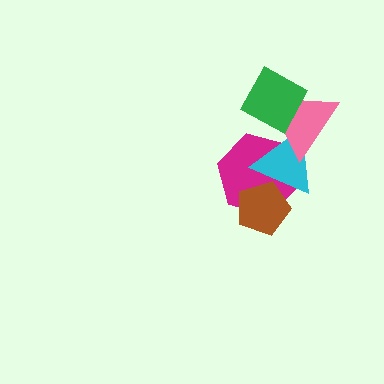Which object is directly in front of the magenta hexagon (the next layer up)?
The brown pentagon is directly in front of the magenta hexagon.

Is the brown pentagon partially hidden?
Yes, it is partially covered by another shape.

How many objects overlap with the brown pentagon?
2 objects overlap with the brown pentagon.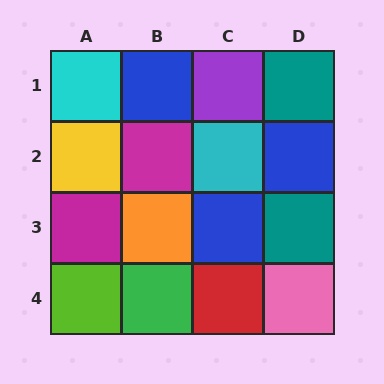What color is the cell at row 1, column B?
Blue.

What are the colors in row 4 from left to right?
Lime, green, red, pink.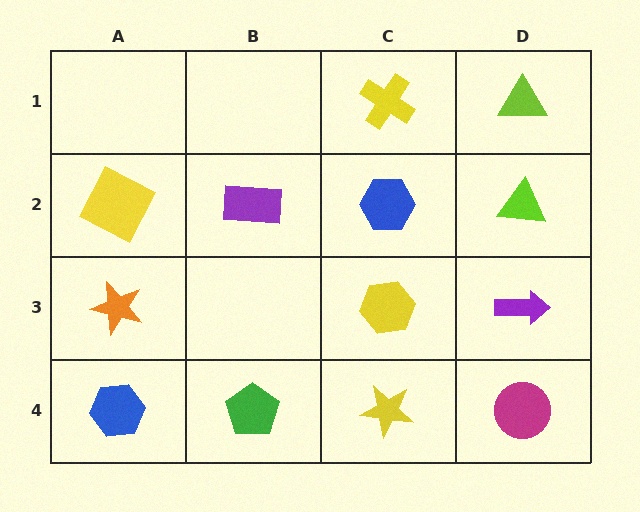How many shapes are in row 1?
2 shapes.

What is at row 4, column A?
A blue hexagon.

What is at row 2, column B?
A purple rectangle.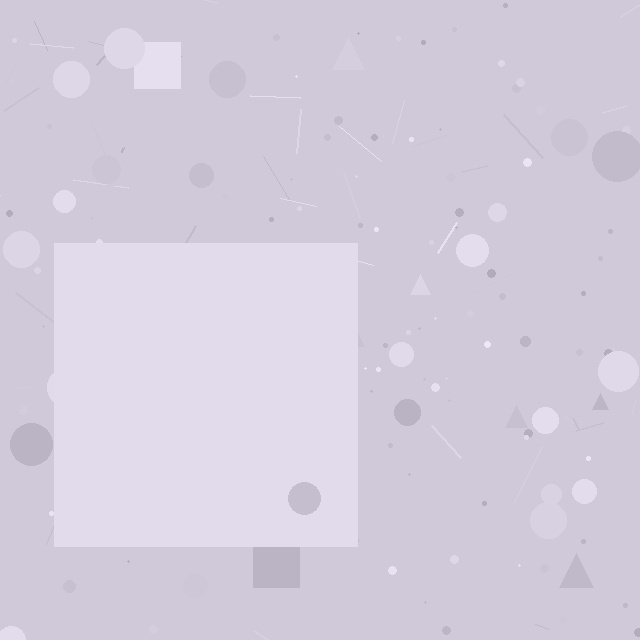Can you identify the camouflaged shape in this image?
The camouflaged shape is a square.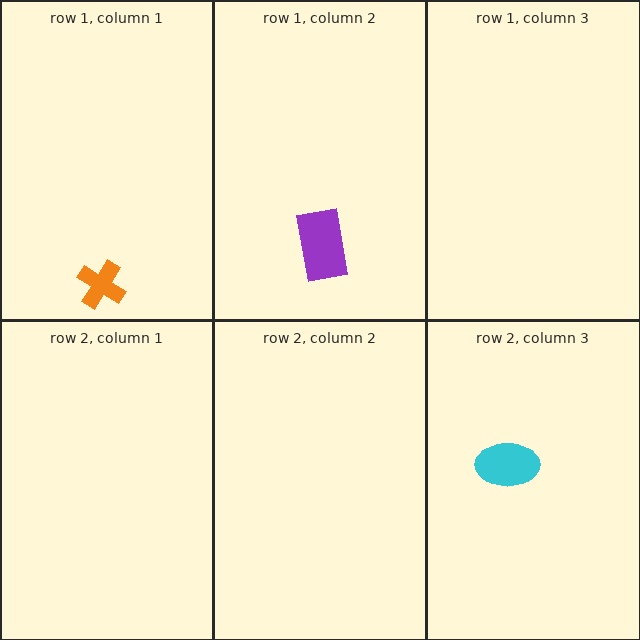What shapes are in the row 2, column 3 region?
The cyan ellipse.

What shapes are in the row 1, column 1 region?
The orange cross.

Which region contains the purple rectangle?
The row 1, column 2 region.